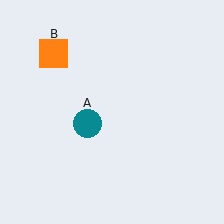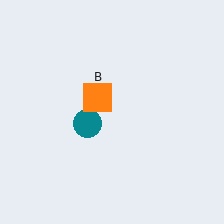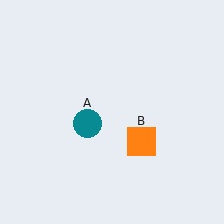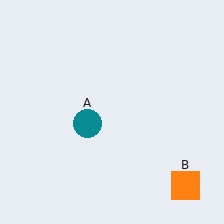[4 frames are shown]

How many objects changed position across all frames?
1 object changed position: orange square (object B).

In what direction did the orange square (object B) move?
The orange square (object B) moved down and to the right.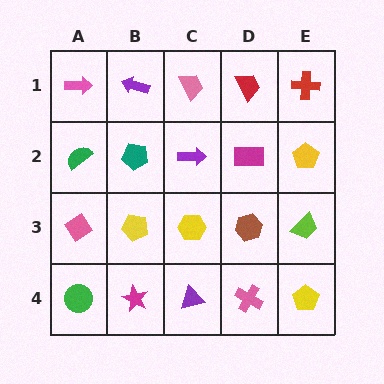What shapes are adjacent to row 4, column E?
A lime trapezoid (row 3, column E), a pink cross (row 4, column D).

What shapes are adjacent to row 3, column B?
A teal pentagon (row 2, column B), a magenta star (row 4, column B), a pink diamond (row 3, column A), a yellow hexagon (row 3, column C).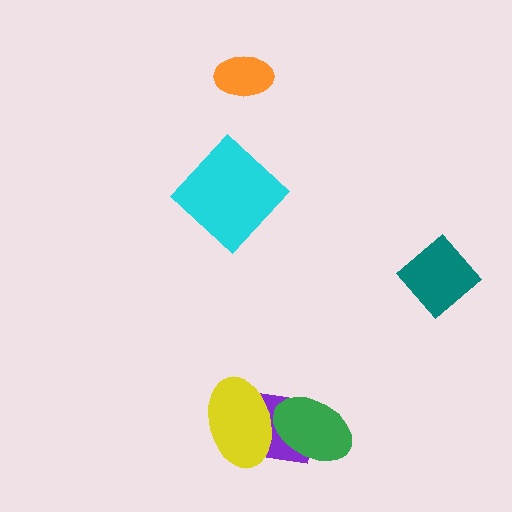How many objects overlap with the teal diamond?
0 objects overlap with the teal diamond.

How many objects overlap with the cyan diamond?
0 objects overlap with the cyan diamond.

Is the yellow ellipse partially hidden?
Yes, it is partially covered by another shape.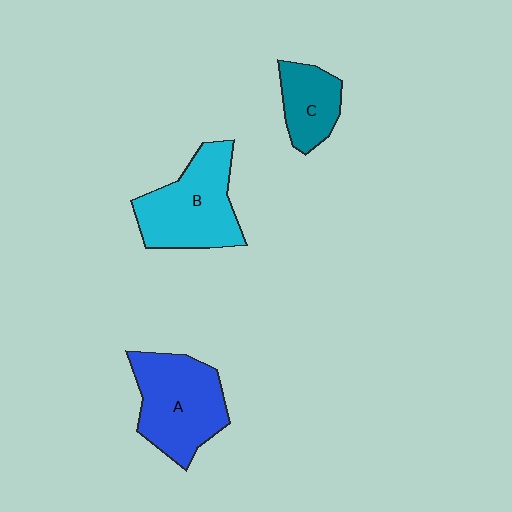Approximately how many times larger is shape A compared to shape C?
Approximately 1.8 times.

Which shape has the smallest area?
Shape C (teal).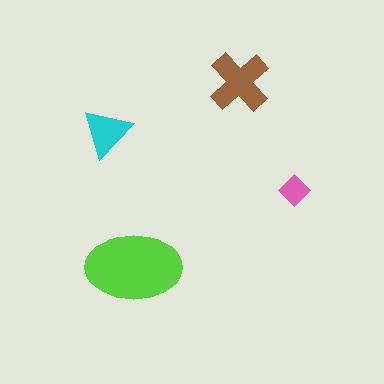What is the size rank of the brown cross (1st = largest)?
2nd.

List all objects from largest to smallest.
The lime ellipse, the brown cross, the cyan triangle, the pink diamond.